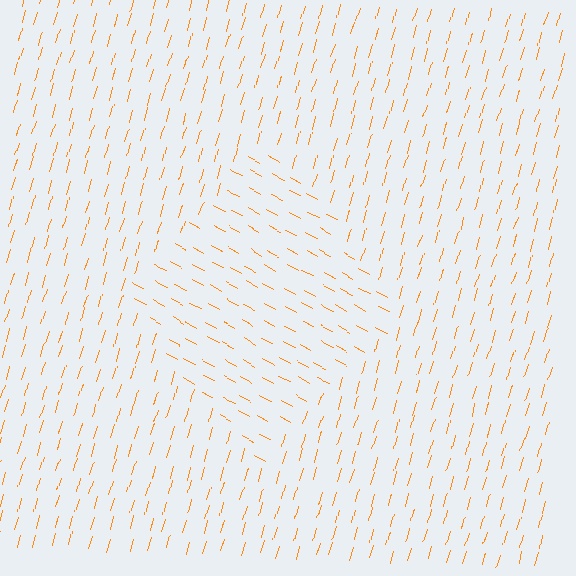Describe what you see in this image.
The image is filled with small orange line segments. A diamond region in the image has lines oriented differently from the surrounding lines, creating a visible texture boundary.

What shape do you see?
I see a diamond.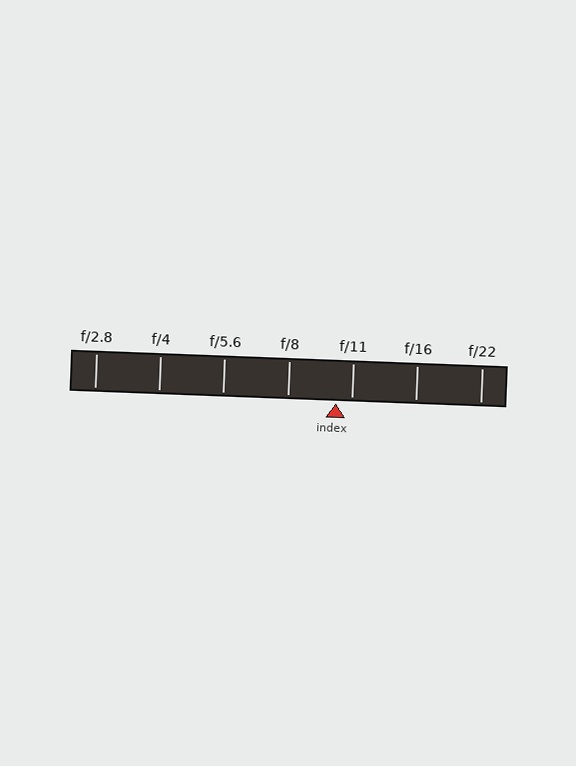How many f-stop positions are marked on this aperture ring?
There are 7 f-stop positions marked.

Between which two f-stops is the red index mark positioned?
The index mark is between f/8 and f/11.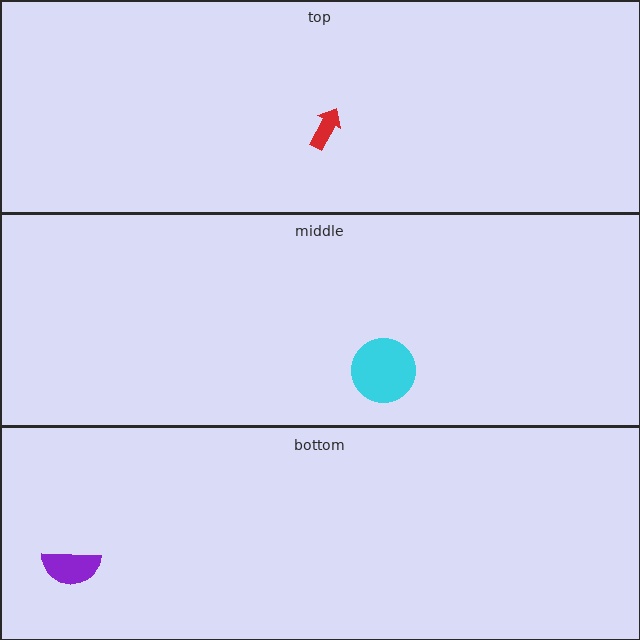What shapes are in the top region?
The red arrow.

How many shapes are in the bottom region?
1.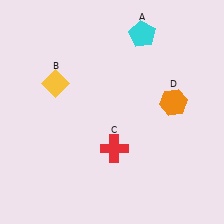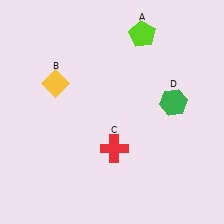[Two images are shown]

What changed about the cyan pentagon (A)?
In Image 1, A is cyan. In Image 2, it changed to lime.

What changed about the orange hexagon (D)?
In Image 1, D is orange. In Image 2, it changed to green.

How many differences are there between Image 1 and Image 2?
There are 2 differences between the two images.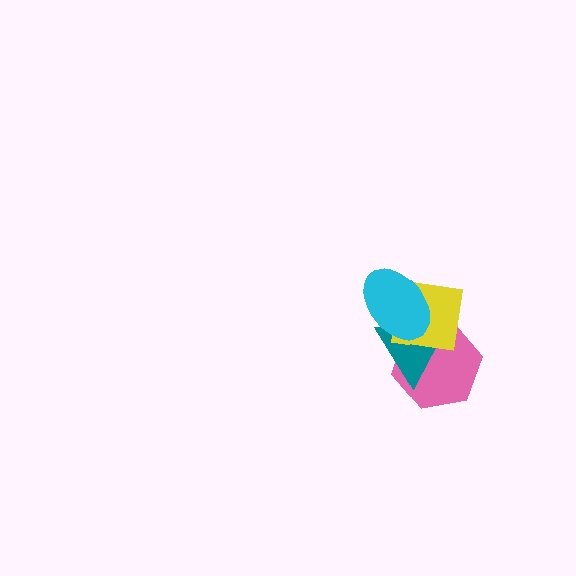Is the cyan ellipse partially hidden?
No, no other shape covers it.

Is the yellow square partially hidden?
Yes, it is partially covered by another shape.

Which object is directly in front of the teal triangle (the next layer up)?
The yellow square is directly in front of the teal triangle.